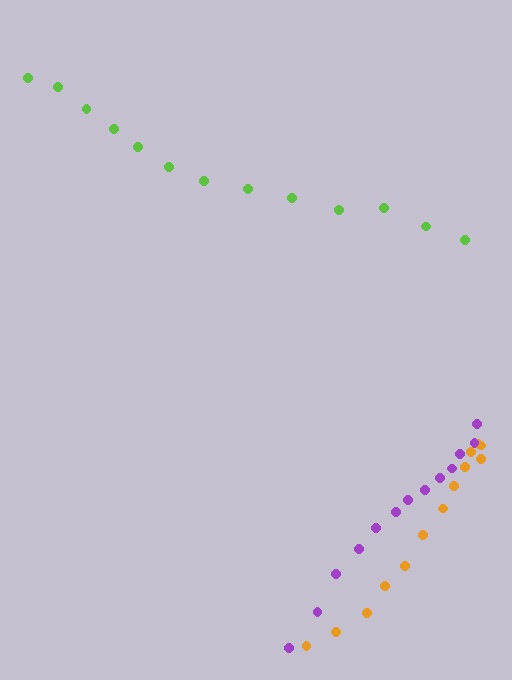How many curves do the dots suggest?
There are 3 distinct paths.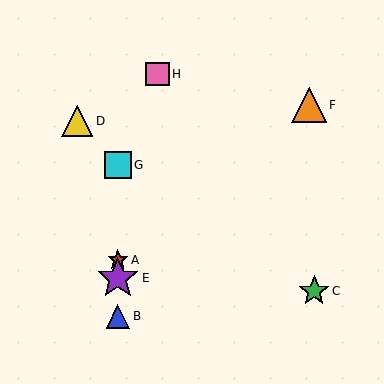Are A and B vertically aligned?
Yes, both are at x≈118.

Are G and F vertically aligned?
No, G is at x≈118 and F is at x≈309.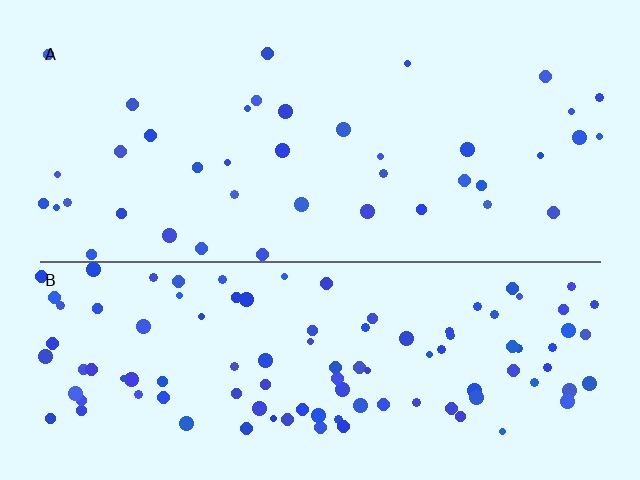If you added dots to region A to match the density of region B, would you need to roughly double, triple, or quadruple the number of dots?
Approximately triple.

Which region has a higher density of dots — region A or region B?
B (the bottom).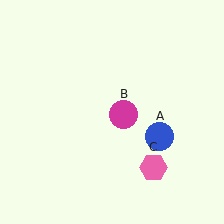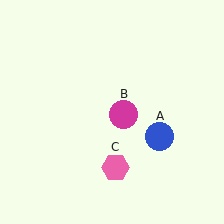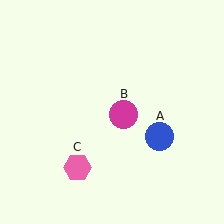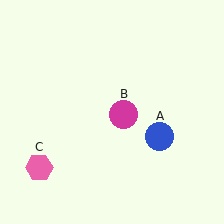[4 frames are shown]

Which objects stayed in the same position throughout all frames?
Blue circle (object A) and magenta circle (object B) remained stationary.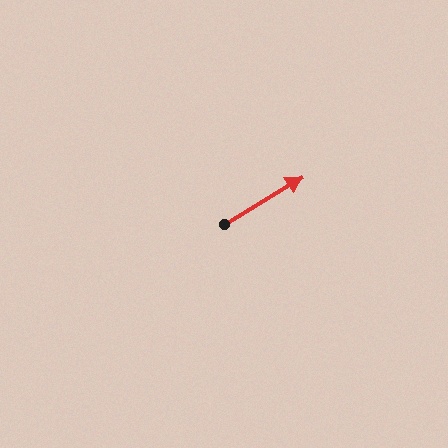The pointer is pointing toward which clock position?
Roughly 2 o'clock.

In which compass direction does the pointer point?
Northeast.